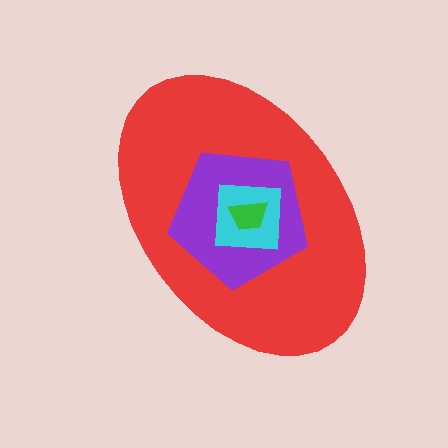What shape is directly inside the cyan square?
The green trapezoid.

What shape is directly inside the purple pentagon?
The cyan square.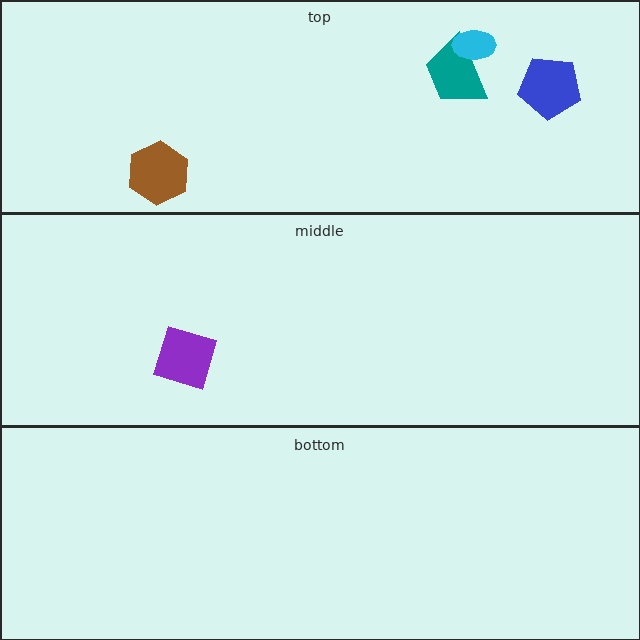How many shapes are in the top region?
4.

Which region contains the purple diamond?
The middle region.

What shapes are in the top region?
The brown hexagon, the teal trapezoid, the cyan ellipse, the blue pentagon.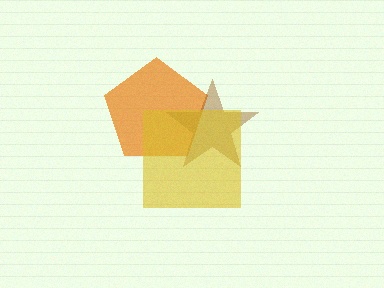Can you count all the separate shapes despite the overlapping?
Yes, there are 3 separate shapes.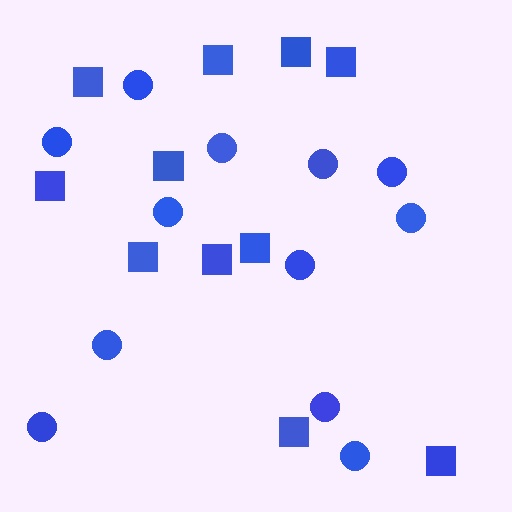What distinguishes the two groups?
There are 2 groups: one group of circles (12) and one group of squares (11).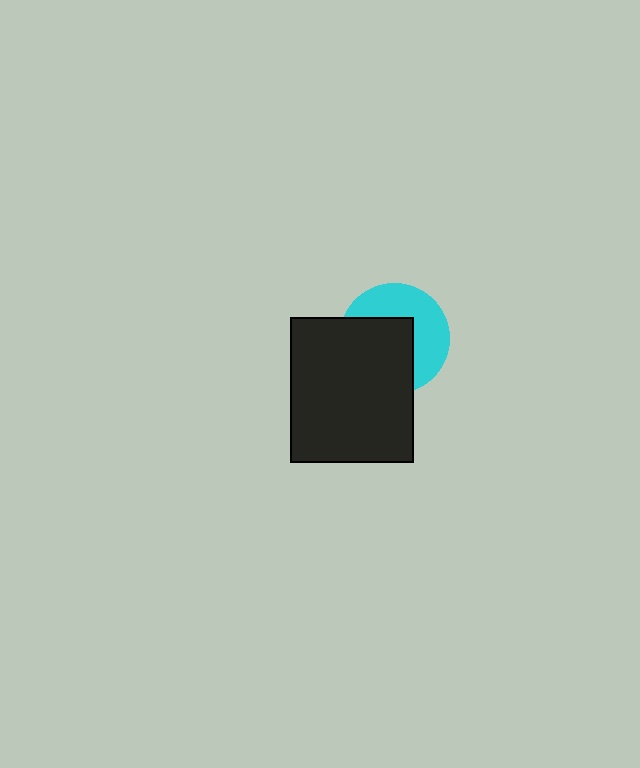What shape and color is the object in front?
The object in front is a black rectangle.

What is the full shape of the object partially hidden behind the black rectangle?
The partially hidden object is a cyan circle.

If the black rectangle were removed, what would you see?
You would see the complete cyan circle.